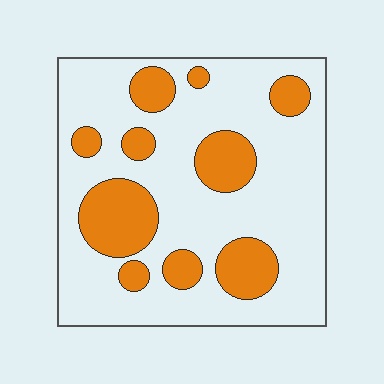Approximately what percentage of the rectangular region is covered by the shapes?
Approximately 25%.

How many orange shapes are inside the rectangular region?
10.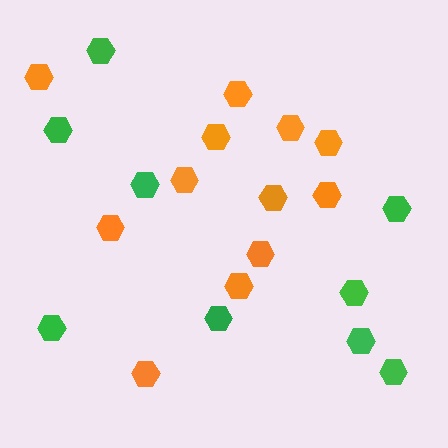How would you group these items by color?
There are 2 groups: one group of green hexagons (9) and one group of orange hexagons (12).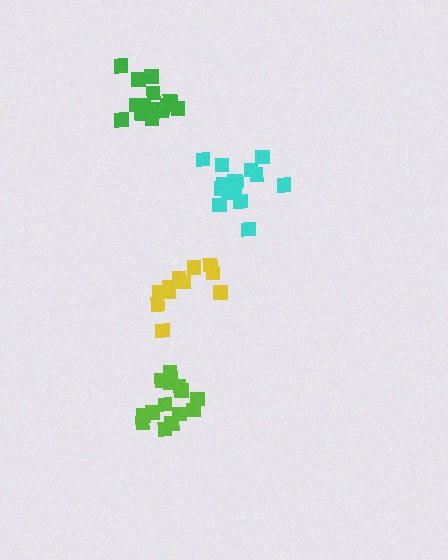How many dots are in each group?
Group 1: 17 dots, Group 2: 15 dots, Group 3: 15 dots, Group 4: 11 dots (58 total).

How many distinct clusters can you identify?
There are 4 distinct clusters.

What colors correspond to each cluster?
The clusters are colored: green, lime, cyan, yellow.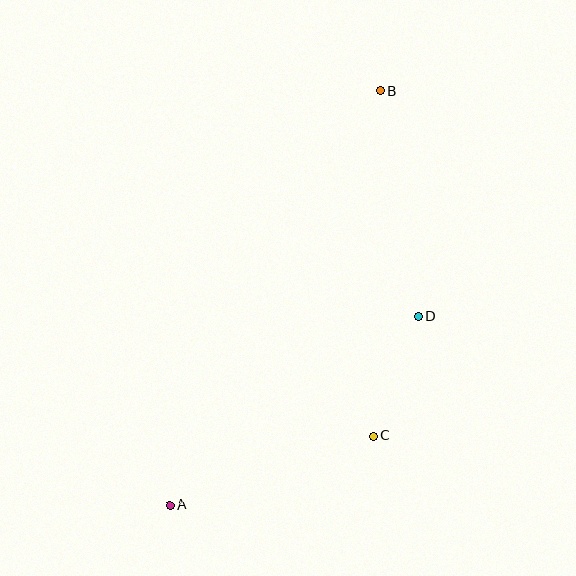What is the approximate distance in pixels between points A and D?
The distance between A and D is approximately 312 pixels.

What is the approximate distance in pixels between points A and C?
The distance between A and C is approximately 215 pixels.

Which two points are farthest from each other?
Points A and B are farthest from each other.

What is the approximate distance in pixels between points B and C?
The distance between B and C is approximately 345 pixels.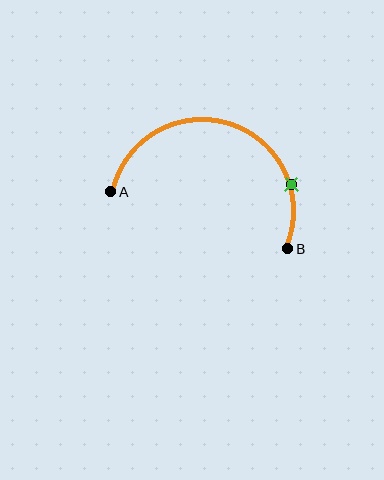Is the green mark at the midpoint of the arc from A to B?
No. The green mark lies on the arc but is closer to endpoint B. The arc midpoint would be at the point on the curve equidistant along the arc from both A and B.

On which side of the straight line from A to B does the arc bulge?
The arc bulges above the straight line connecting A and B.